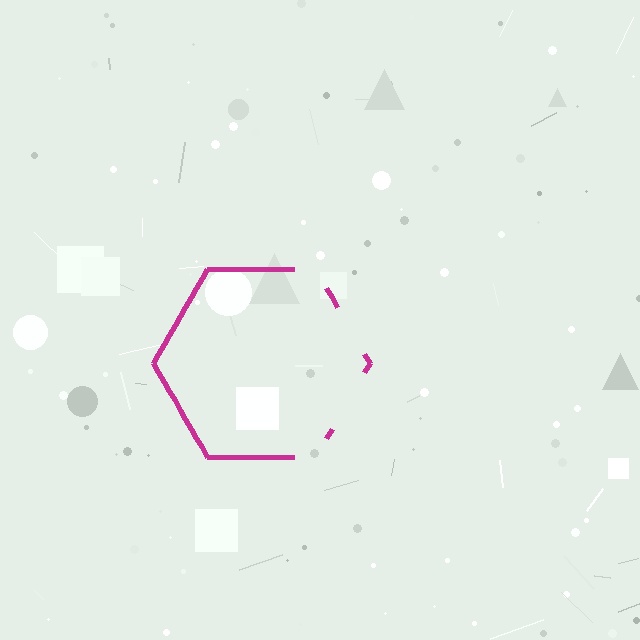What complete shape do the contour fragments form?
The contour fragments form a hexagon.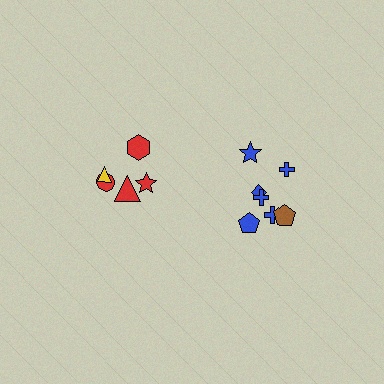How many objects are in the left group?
There are 5 objects.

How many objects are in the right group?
There are 7 objects.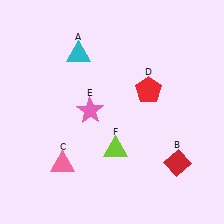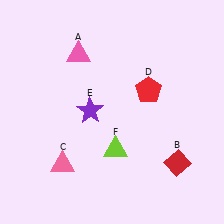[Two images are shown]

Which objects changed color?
A changed from cyan to pink. E changed from pink to purple.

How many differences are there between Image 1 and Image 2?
There are 2 differences between the two images.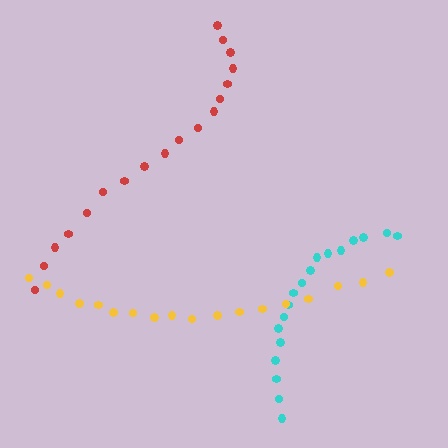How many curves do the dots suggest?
There are 3 distinct paths.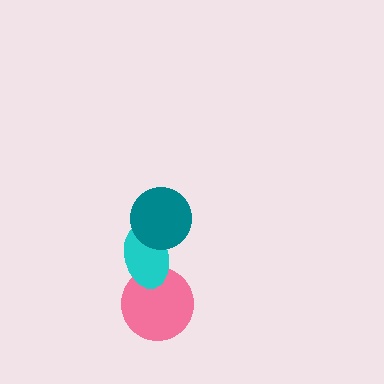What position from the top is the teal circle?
The teal circle is 1st from the top.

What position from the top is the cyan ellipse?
The cyan ellipse is 2nd from the top.